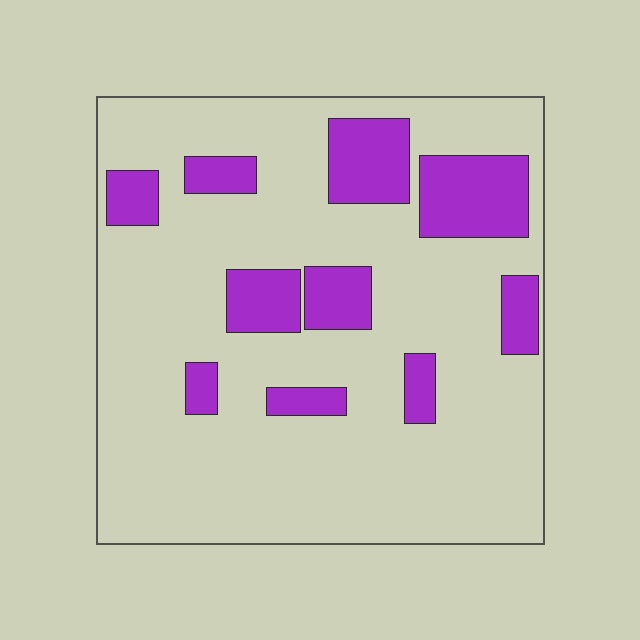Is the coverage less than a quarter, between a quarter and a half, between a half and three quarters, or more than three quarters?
Less than a quarter.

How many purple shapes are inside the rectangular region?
10.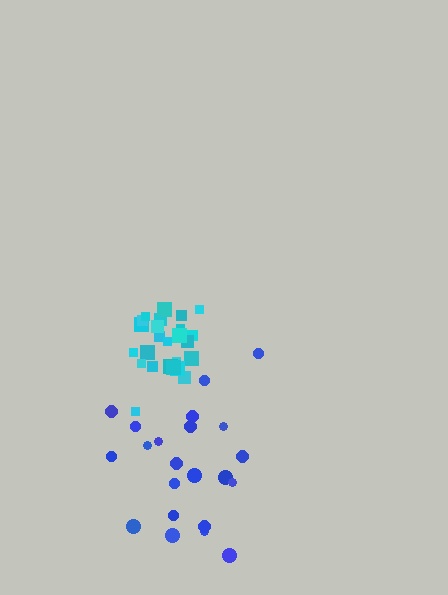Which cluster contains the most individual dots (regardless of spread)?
Cyan (26).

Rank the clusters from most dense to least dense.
cyan, blue.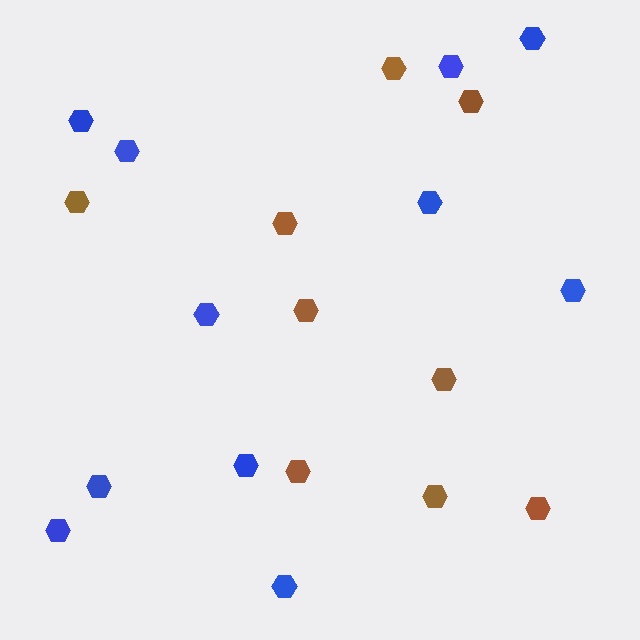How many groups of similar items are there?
There are 2 groups: one group of blue hexagons (11) and one group of brown hexagons (9).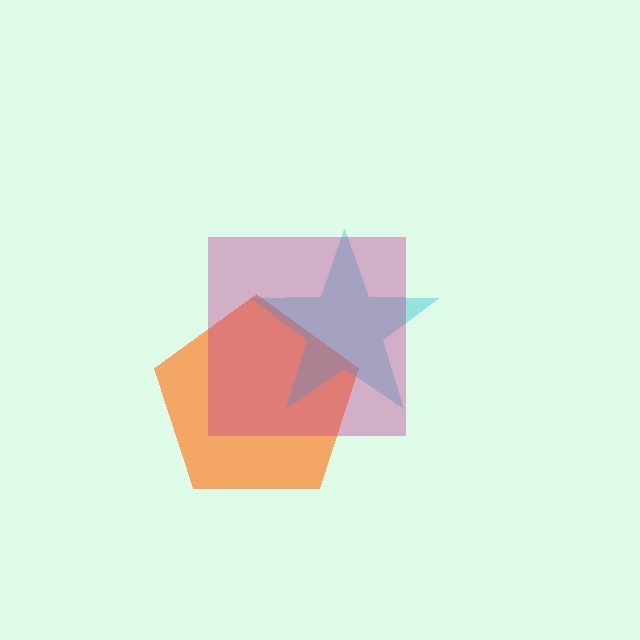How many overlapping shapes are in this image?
There are 3 overlapping shapes in the image.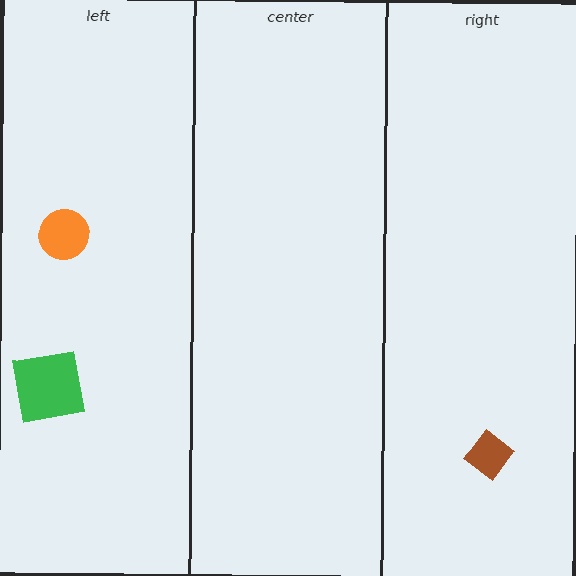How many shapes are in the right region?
1.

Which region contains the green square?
The left region.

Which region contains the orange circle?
The left region.